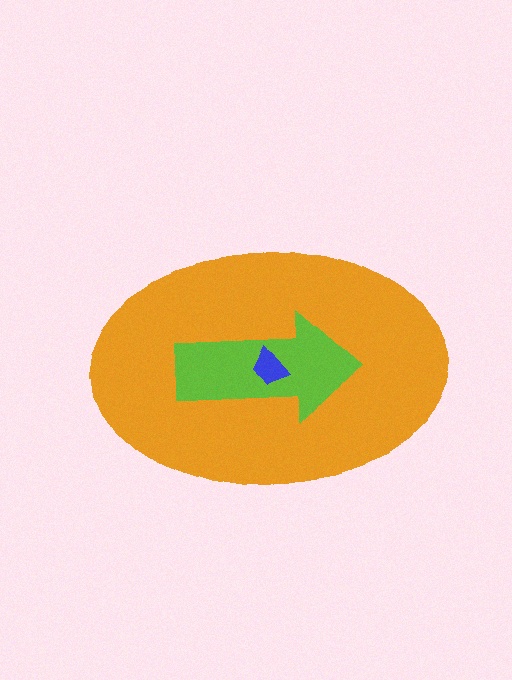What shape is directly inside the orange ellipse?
The lime arrow.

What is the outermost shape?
The orange ellipse.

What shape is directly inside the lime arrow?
The blue trapezoid.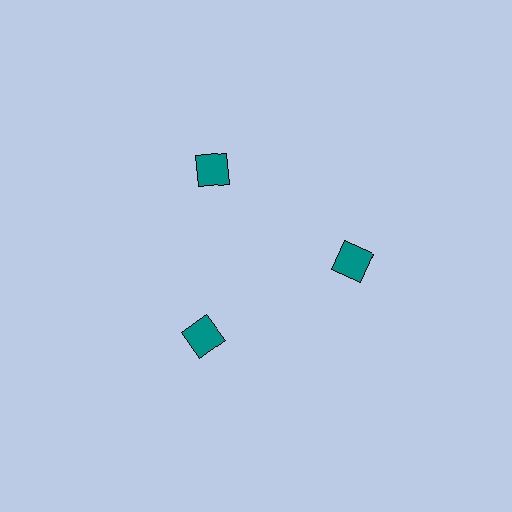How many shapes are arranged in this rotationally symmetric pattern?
There are 3 shapes, arranged in 3 groups of 1.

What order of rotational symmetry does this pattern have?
This pattern has 3-fold rotational symmetry.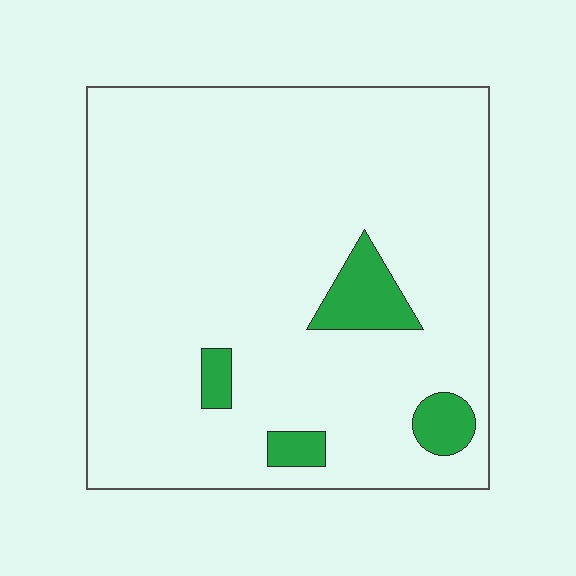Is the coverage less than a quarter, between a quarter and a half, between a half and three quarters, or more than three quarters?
Less than a quarter.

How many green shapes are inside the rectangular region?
4.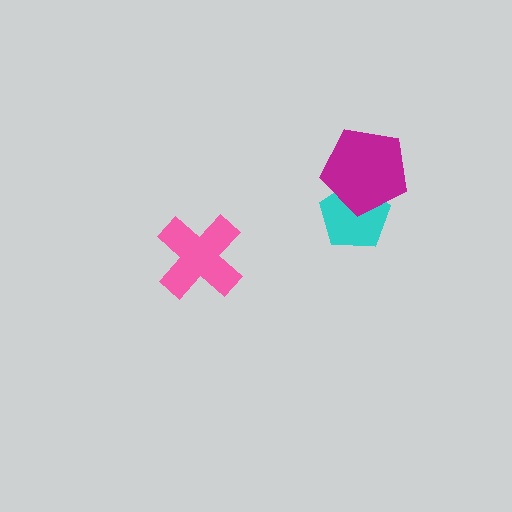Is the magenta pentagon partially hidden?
No, no other shape covers it.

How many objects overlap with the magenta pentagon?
1 object overlaps with the magenta pentagon.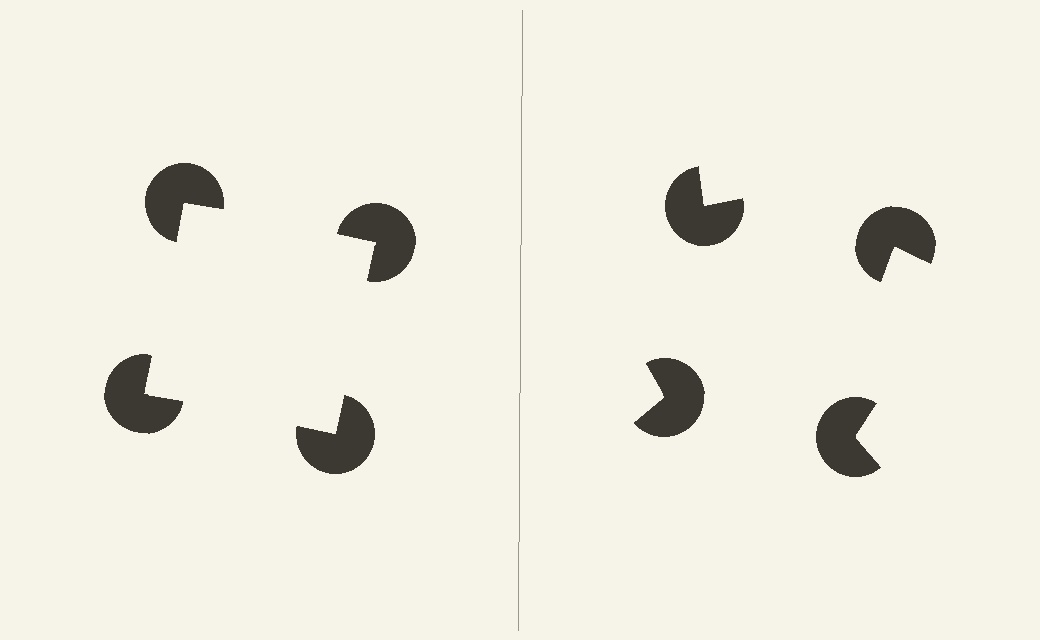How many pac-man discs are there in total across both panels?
8 — 4 on each side.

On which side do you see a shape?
An illusory square appears on the left side. On the right side the wedge cuts are rotated, so no coherent shape forms.